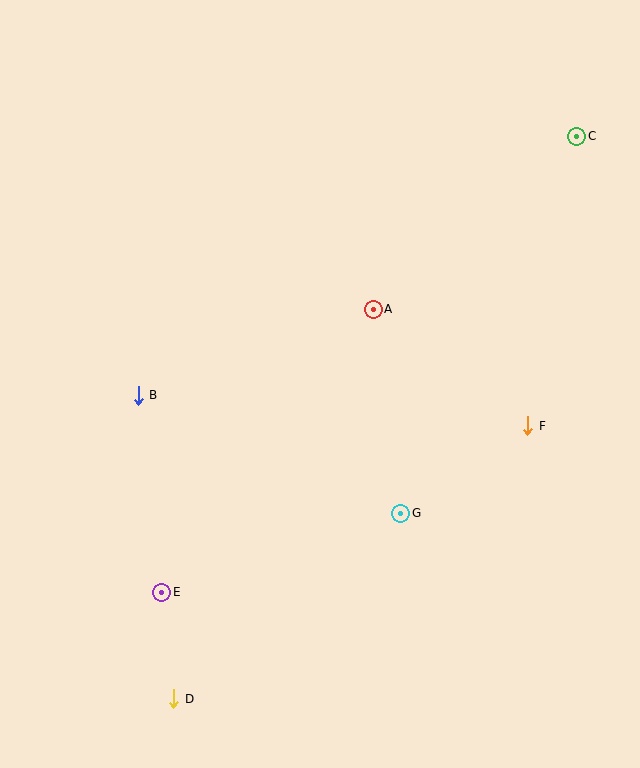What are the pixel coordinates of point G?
Point G is at (401, 513).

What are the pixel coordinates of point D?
Point D is at (174, 699).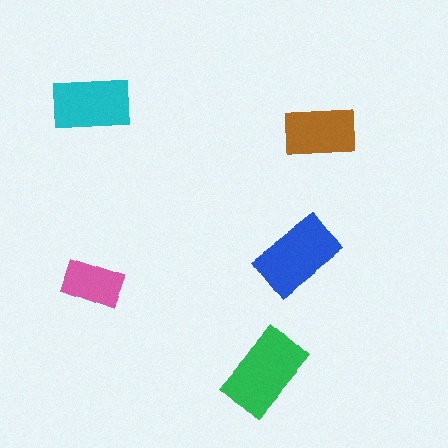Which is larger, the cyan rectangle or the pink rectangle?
The cyan one.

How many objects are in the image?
There are 5 objects in the image.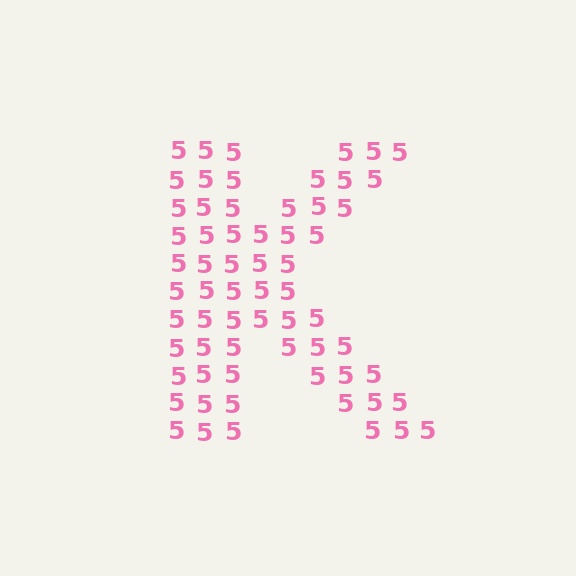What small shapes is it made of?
It is made of small digit 5's.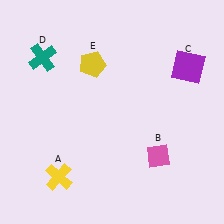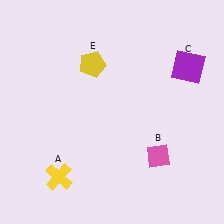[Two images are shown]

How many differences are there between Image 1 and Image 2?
There is 1 difference between the two images.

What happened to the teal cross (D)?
The teal cross (D) was removed in Image 2. It was in the top-left area of Image 1.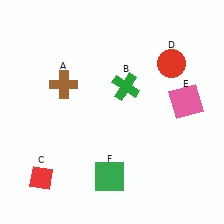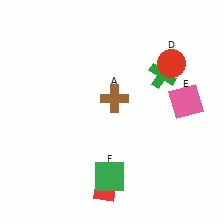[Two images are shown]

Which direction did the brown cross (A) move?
The brown cross (A) moved right.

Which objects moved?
The objects that moved are: the brown cross (A), the green cross (B), the red diamond (C).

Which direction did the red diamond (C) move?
The red diamond (C) moved right.